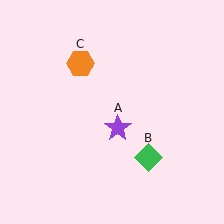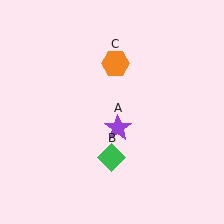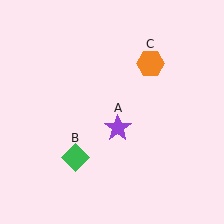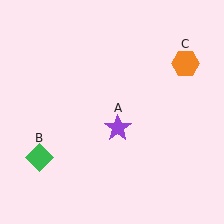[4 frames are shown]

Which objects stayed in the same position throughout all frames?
Purple star (object A) remained stationary.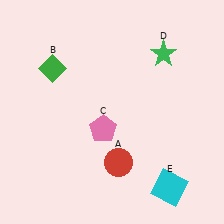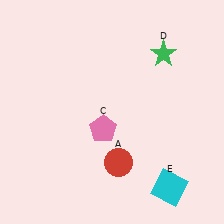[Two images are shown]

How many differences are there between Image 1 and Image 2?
There is 1 difference between the two images.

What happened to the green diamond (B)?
The green diamond (B) was removed in Image 2. It was in the top-left area of Image 1.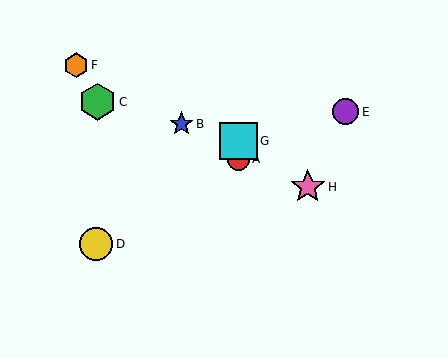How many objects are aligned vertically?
2 objects (A, G) are aligned vertically.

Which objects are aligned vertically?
Objects A, G are aligned vertically.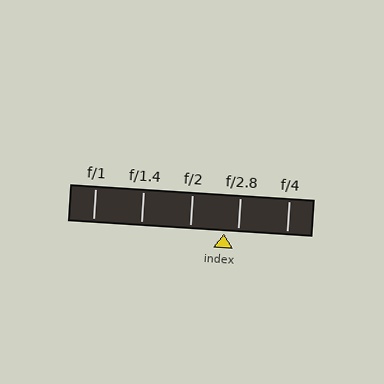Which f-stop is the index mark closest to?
The index mark is closest to f/2.8.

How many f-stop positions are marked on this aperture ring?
There are 5 f-stop positions marked.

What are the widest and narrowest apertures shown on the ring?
The widest aperture shown is f/1 and the narrowest is f/4.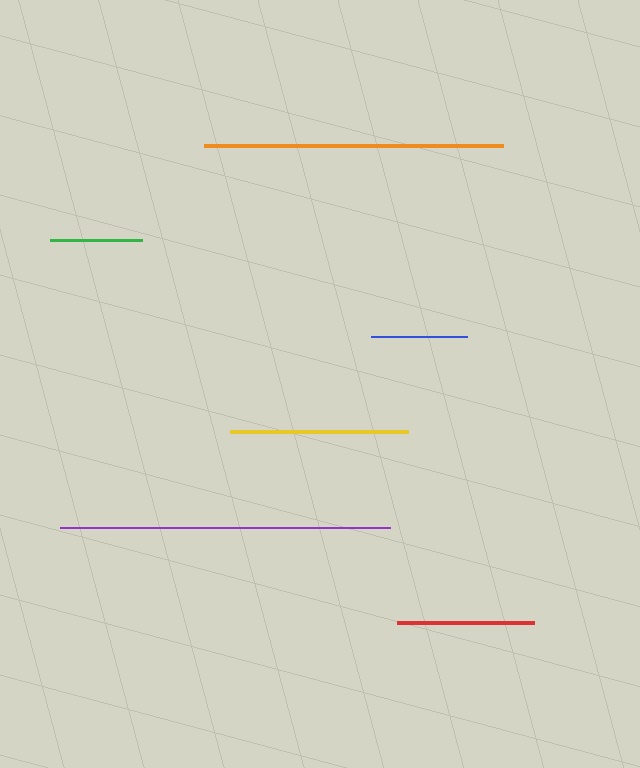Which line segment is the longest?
The purple line is the longest at approximately 330 pixels.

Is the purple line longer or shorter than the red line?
The purple line is longer than the red line.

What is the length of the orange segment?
The orange segment is approximately 299 pixels long.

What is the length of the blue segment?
The blue segment is approximately 96 pixels long.